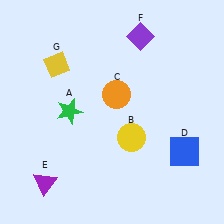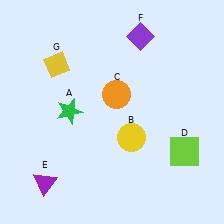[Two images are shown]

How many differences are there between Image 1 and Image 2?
There is 1 difference between the two images.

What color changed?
The square (D) changed from blue in Image 1 to lime in Image 2.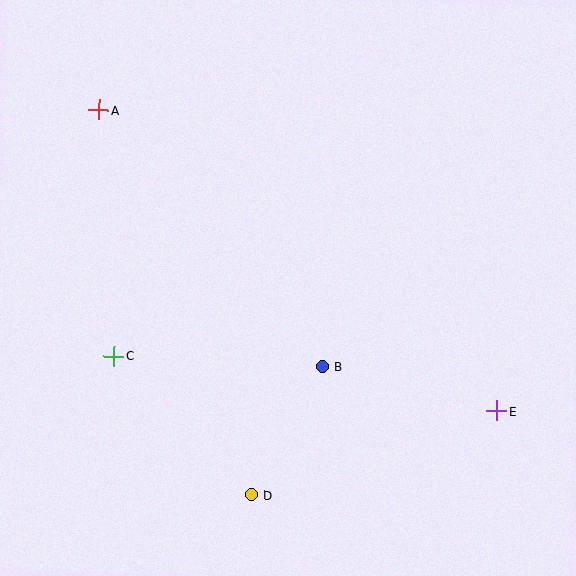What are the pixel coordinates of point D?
Point D is at (251, 495).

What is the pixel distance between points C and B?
The distance between C and B is 209 pixels.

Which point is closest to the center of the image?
Point B at (323, 367) is closest to the center.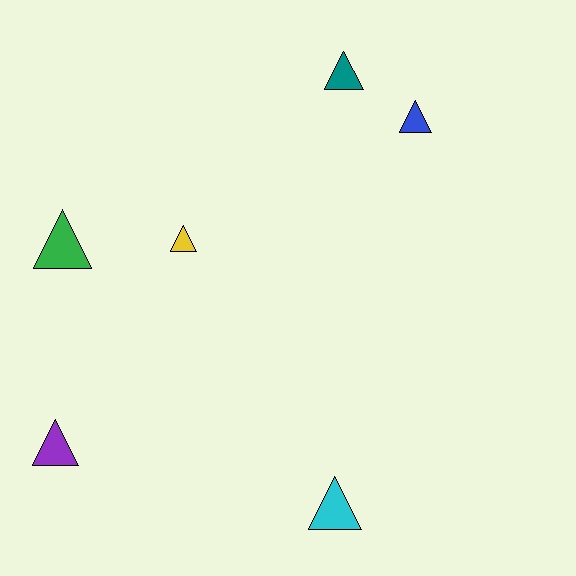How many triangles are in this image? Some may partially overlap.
There are 6 triangles.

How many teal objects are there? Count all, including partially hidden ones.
There is 1 teal object.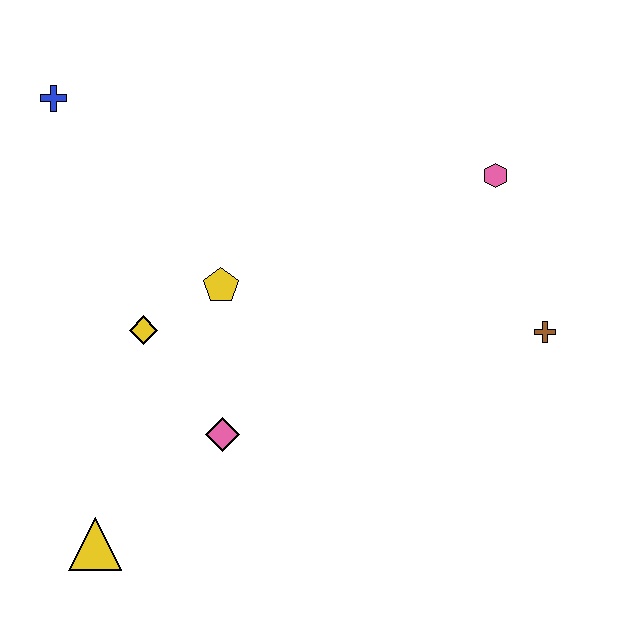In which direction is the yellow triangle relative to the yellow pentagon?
The yellow triangle is below the yellow pentagon.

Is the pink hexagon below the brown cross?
No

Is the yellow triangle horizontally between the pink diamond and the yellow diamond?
No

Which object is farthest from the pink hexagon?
The yellow triangle is farthest from the pink hexagon.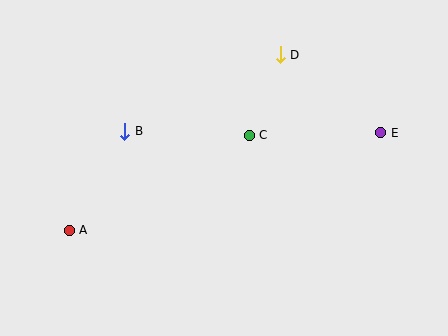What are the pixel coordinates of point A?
Point A is at (69, 230).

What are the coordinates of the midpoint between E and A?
The midpoint between E and A is at (225, 181).